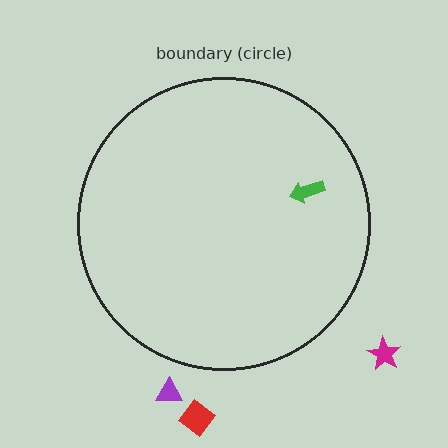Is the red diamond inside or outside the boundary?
Outside.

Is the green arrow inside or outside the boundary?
Inside.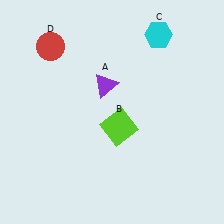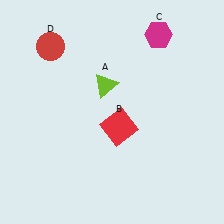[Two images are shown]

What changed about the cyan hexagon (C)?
In Image 1, C is cyan. In Image 2, it changed to magenta.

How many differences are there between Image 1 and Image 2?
There are 3 differences between the two images.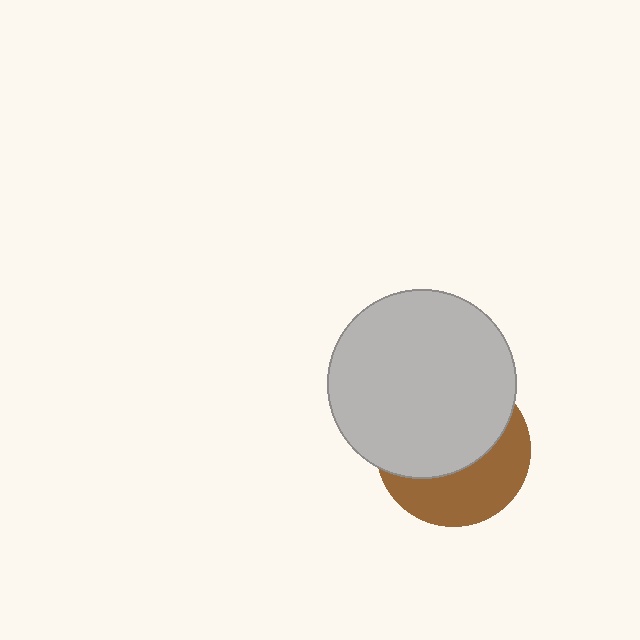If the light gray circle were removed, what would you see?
You would see the complete brown circle.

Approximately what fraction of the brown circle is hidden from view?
Roughly 58% of the brown circle is hidden behind the light gray circle.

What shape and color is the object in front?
The object in front is a light gray circle.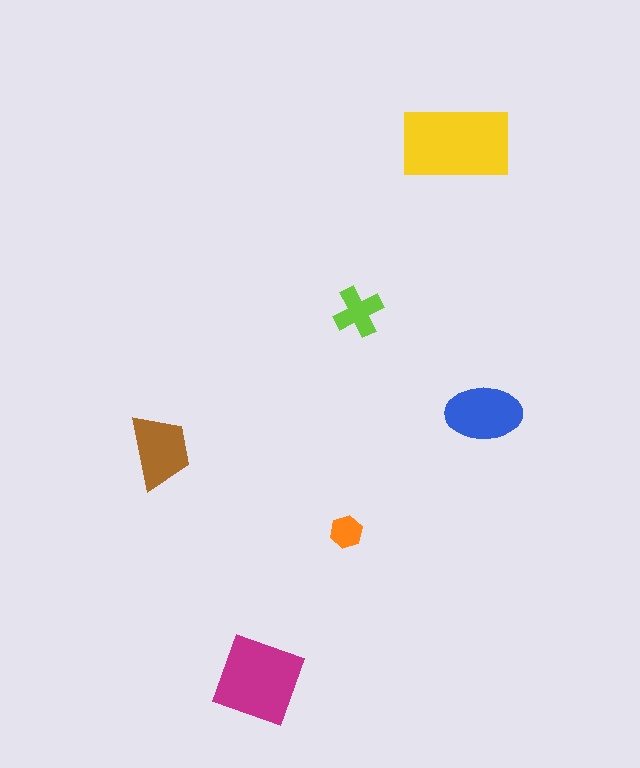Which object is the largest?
The yellow rectangle.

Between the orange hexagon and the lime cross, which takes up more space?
The lime cross.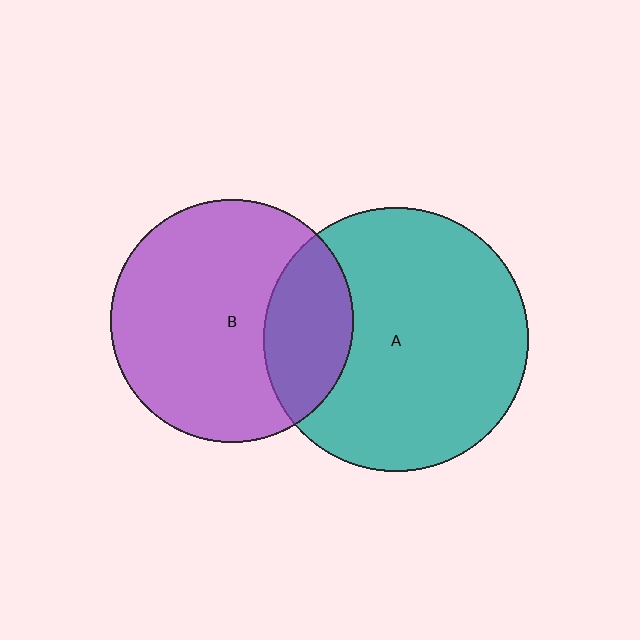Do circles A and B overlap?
Yes.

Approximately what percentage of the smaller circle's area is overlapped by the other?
Approximately 25%.